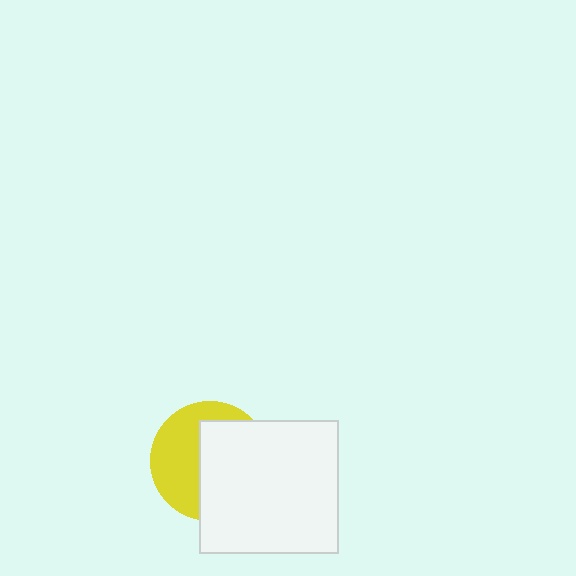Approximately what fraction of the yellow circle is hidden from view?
Roughly 55% of the yellow circle is hidden behind the white rectangle.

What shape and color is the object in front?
The object in front is a white rectangle.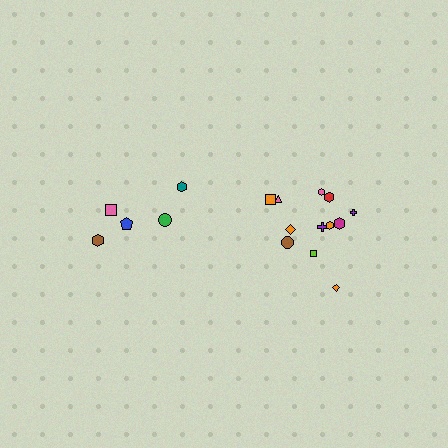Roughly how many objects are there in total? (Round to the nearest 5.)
Roughly 15 objects in total.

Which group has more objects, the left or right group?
The right group.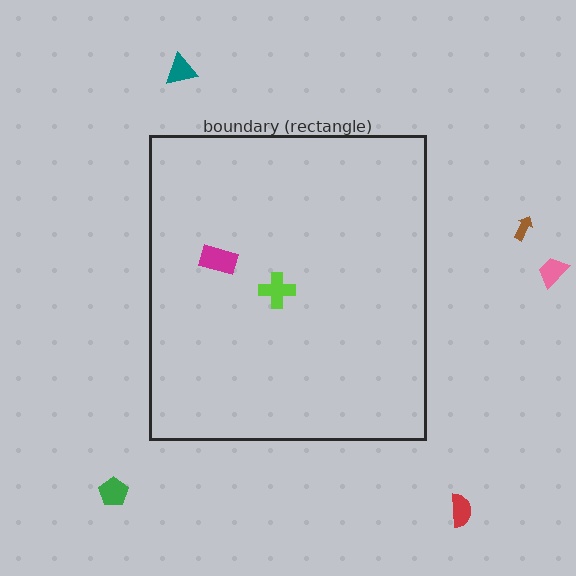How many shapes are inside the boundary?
2 inside, 5 outside.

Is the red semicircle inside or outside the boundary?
Outside.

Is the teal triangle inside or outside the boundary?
Outside.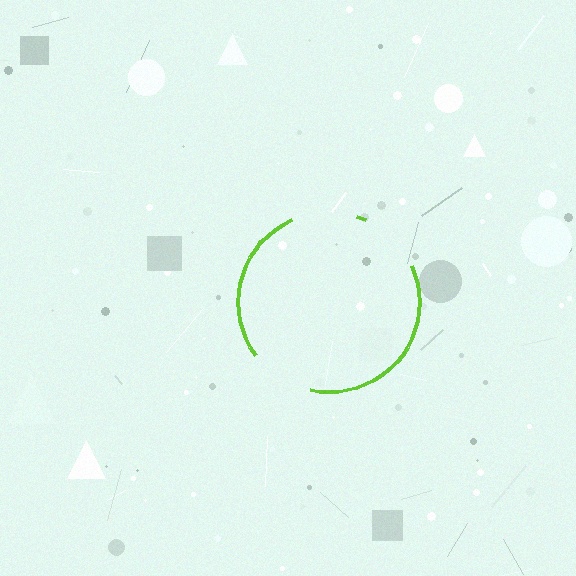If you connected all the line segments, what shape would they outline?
They would outline a circle.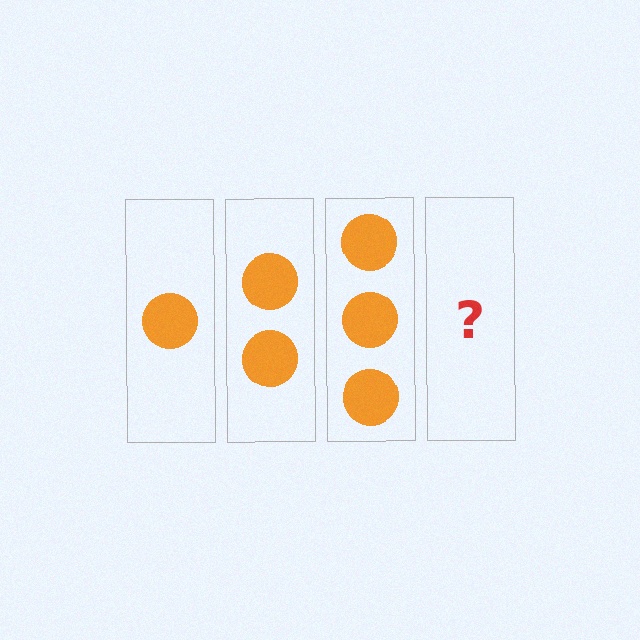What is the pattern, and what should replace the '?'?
The pattern is that each step adds one more circle. The '?' should be 4 circles.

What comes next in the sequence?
The next element should be 4 circles.